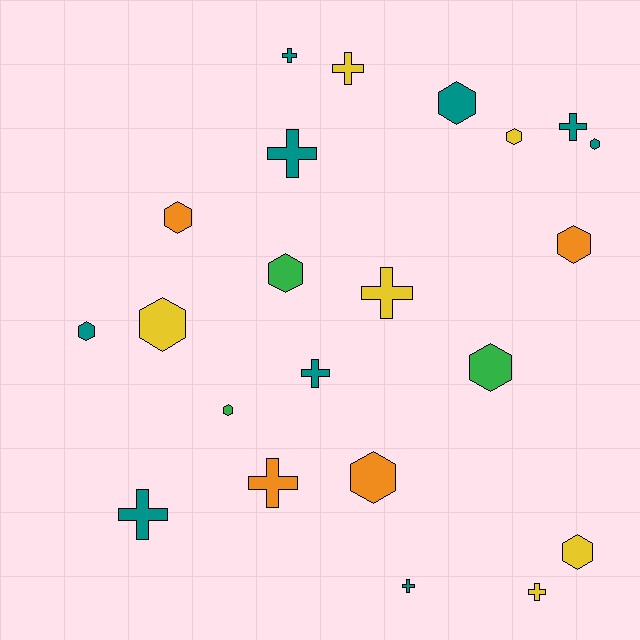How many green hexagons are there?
There are 3 green hexagons.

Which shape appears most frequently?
Hexagon, with 12 objects.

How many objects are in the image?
There are 22 objects.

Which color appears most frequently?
Teal, with 9 objects.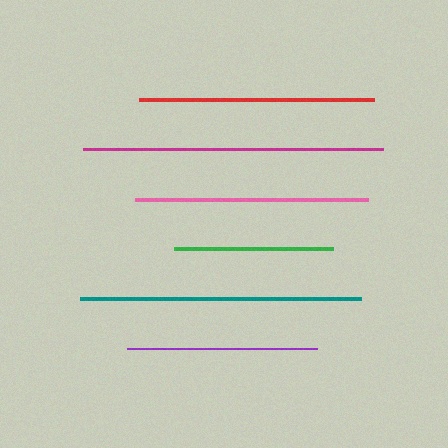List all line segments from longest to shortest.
From longest to shortest: magenta, teal, red, pink, purple, green.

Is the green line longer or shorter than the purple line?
The purple line is longer than the green line.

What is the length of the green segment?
The green segment is approximately 159 pixels long.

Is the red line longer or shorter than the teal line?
The teal line is longer than the red line.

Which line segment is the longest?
The magenta line is the longest at approximately 300 pixels.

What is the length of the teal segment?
The teal segment is approximately 281 pixels long.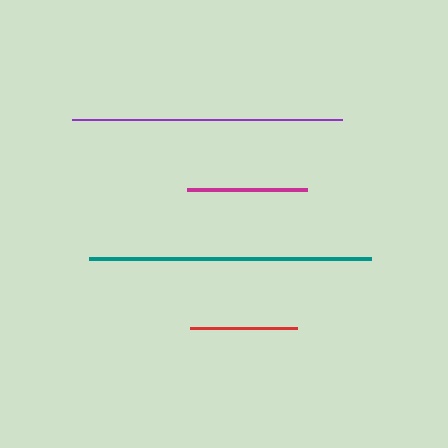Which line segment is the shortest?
The red line is the shortest at approximately 107 pixels.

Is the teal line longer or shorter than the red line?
The teal line is longer than the red line.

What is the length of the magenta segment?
The magenta segment is approximately 120 pixels long.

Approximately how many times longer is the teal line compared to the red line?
The teal line is approximately 2.6 times the length of the red line.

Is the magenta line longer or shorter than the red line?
The magenta line is longer than the red line.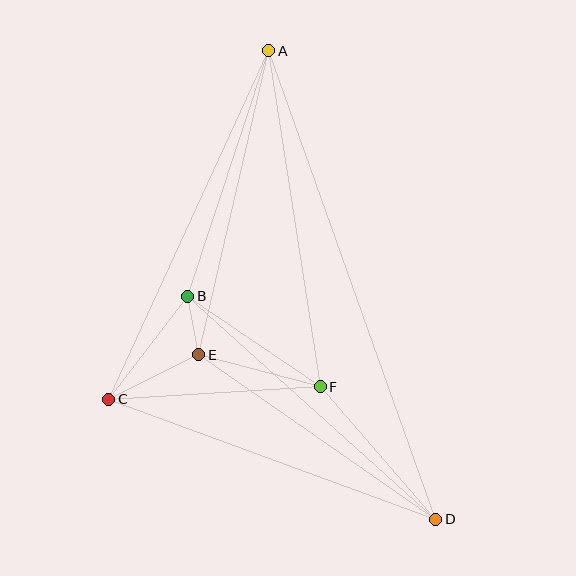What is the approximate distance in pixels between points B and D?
The distance between B and D is approximately 333 pixels.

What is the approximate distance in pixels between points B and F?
The distance between B and F is approximately 161 pixels.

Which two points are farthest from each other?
Points A and D are farthest from each other.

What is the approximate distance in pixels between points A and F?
The distance between A and F is approximately 340 pixels.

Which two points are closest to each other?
Points B and E are closest to each other.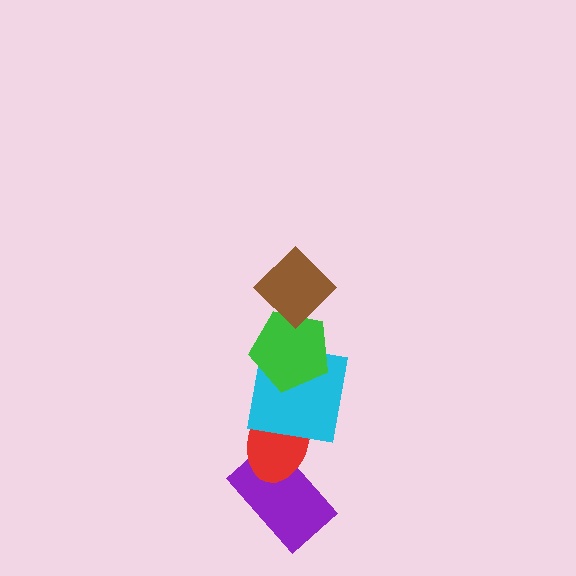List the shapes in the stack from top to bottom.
From top to bottom: the brown diamond, the green pentagon, the cyan square, the red ellipse, the purple rectangle.